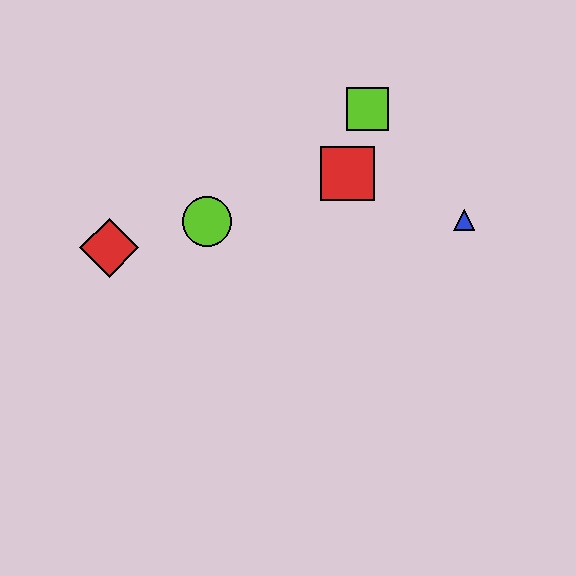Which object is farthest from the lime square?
The red diamond is farthest from the lime square.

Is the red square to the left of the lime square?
Yes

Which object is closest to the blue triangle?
The red square is closest to the blue triangle.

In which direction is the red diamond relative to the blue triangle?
The red diamond is to the left of the blue triangle.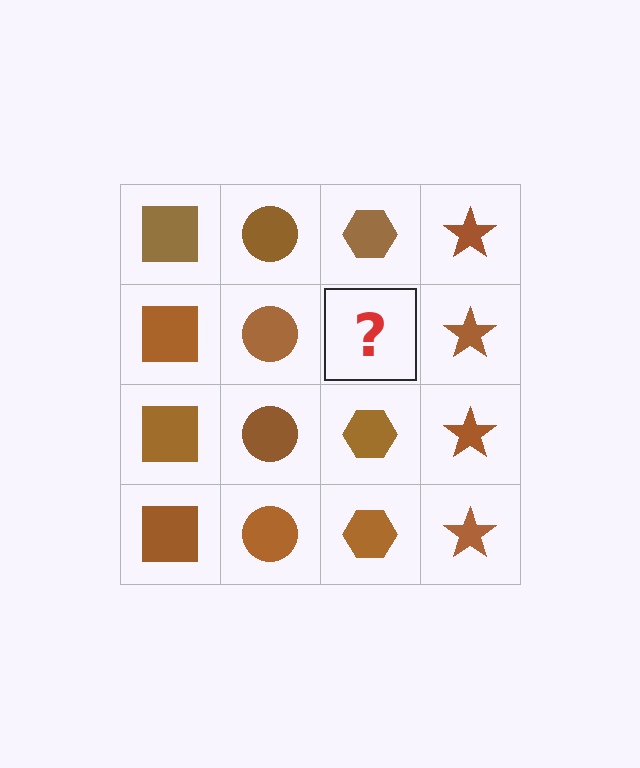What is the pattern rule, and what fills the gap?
The rule is that each column has a consistent shape. The gap should be filled with a brown hexagon.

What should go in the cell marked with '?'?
The missing cell should contain a brown hexagon.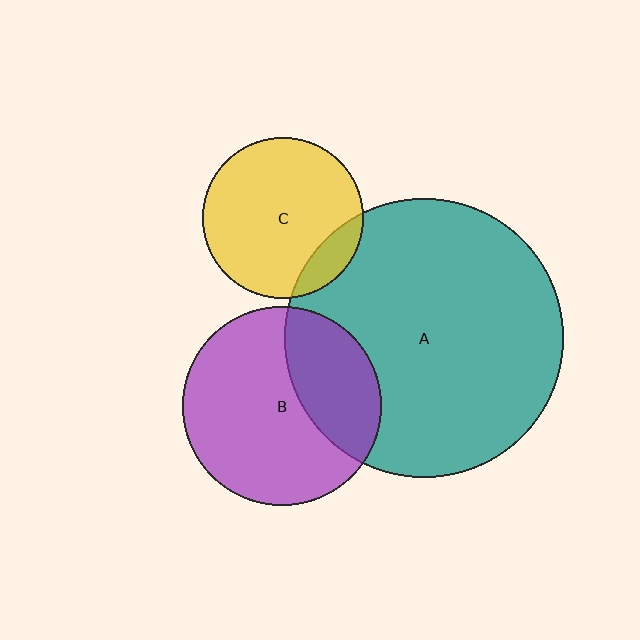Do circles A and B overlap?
Yes.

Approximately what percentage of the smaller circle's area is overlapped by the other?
Approximately 30%.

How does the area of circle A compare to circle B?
Approximately 2.0 times.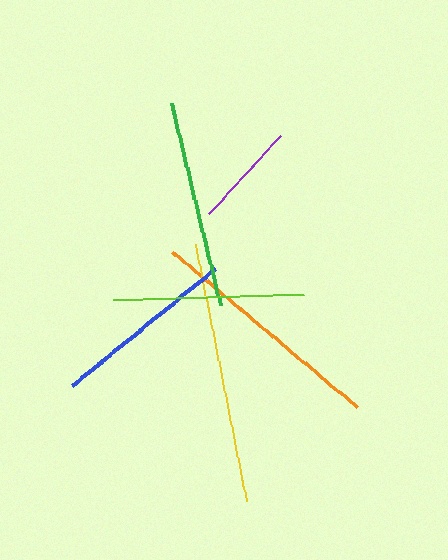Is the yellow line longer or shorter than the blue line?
The yellow line is longer than the blue line.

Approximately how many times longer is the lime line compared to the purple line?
The lime line is approximately 1.8 times the length of the purple line.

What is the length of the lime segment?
The lime segment is approximately 191 pixels long.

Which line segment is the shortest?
The purple line is the shortest at approximately 106 pixels.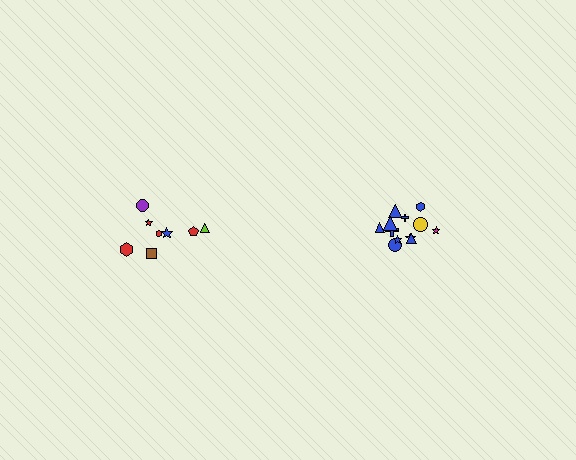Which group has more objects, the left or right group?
The right group.